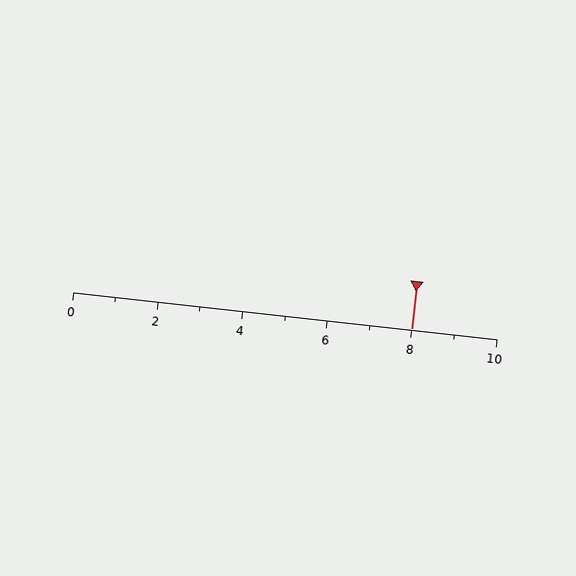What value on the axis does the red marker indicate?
The marker indicates approximately 8.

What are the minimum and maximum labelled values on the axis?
The axis runs from 0 to 10.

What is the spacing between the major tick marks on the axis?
The major ticks are spaced 2 apart.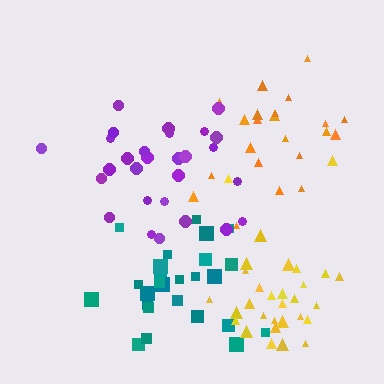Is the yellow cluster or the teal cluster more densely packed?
Yellow.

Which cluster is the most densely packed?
Yellow.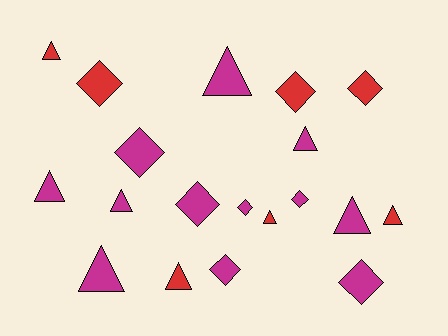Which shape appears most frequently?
Triangle, with 10 objects.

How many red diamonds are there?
There are 3 red diamonds.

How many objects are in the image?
There are 19 objects.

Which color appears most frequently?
Magenta, with 12 objects.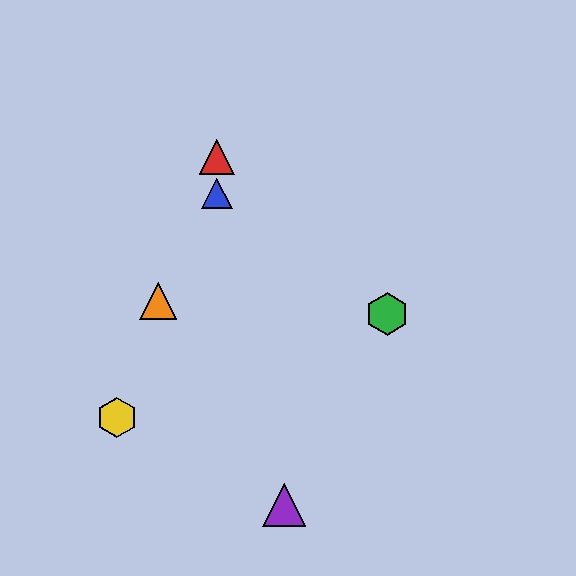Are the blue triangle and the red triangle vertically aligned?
Yes, both are at x≈217.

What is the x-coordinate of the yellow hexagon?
The yellow hexagon is at x≈117.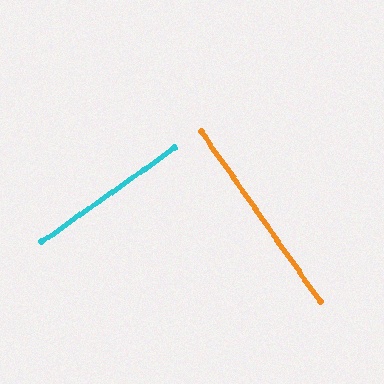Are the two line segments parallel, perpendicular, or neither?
Perpendicular — they meet at approximately 90°.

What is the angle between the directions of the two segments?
Approximately 90 degrees.